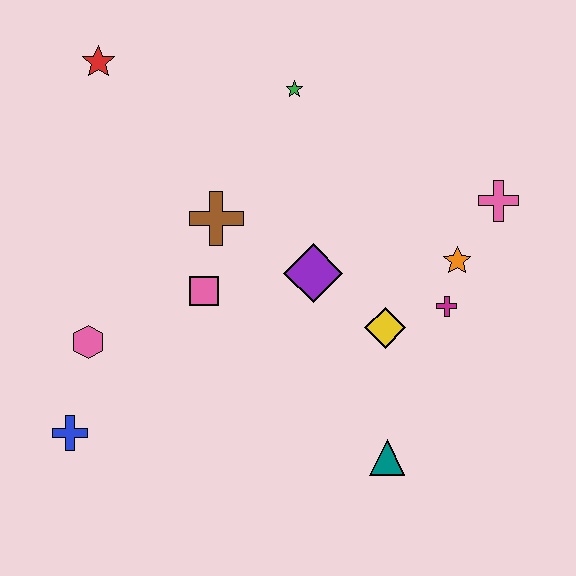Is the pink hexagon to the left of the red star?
Yes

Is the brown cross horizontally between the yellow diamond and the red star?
Yes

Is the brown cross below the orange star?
No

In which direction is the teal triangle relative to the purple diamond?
The teal triangle is below the purple diamond.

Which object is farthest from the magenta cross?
The red star is farthest from the magenta cross.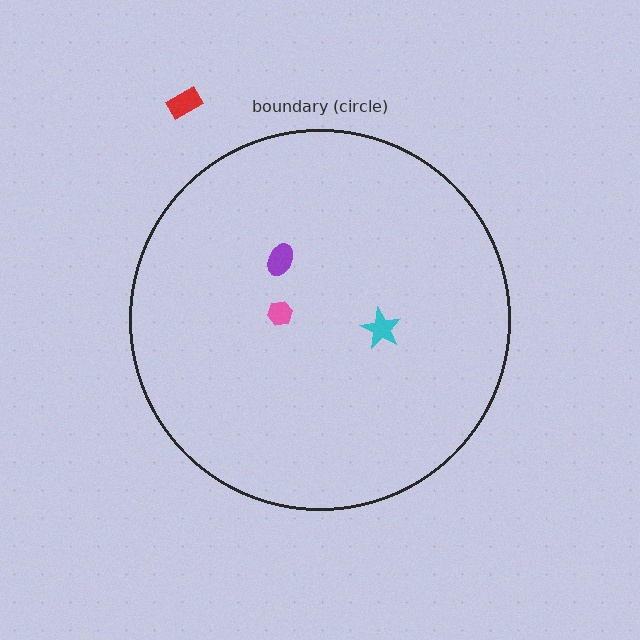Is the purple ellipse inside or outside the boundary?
Inside.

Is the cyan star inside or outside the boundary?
Inside.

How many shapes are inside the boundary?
3 inside, 1 outside.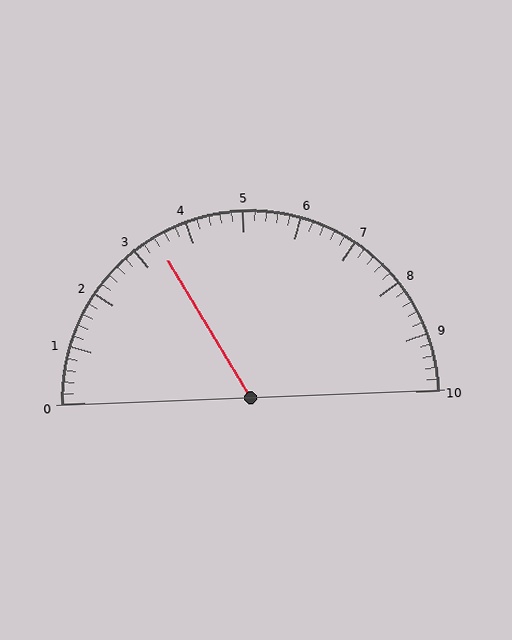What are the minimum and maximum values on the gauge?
The gauge ranges from 0 to 10.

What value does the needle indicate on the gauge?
The needle indicates approximately 3.4.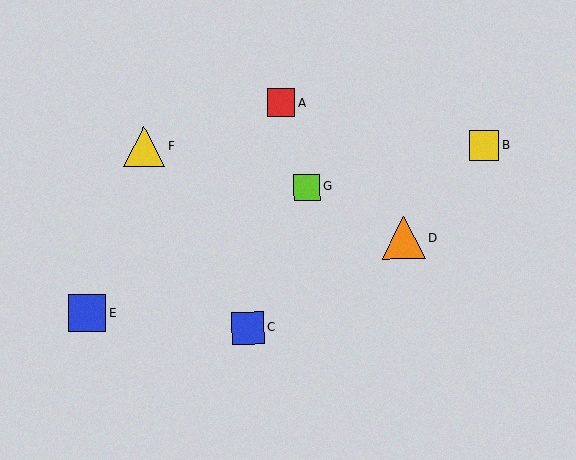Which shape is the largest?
The orange triangle (labeled D) is the largest.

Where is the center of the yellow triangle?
The center of the yellow triangle is at (144, 147).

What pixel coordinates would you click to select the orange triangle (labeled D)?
Click at (404, 238) to select the orange triangle D.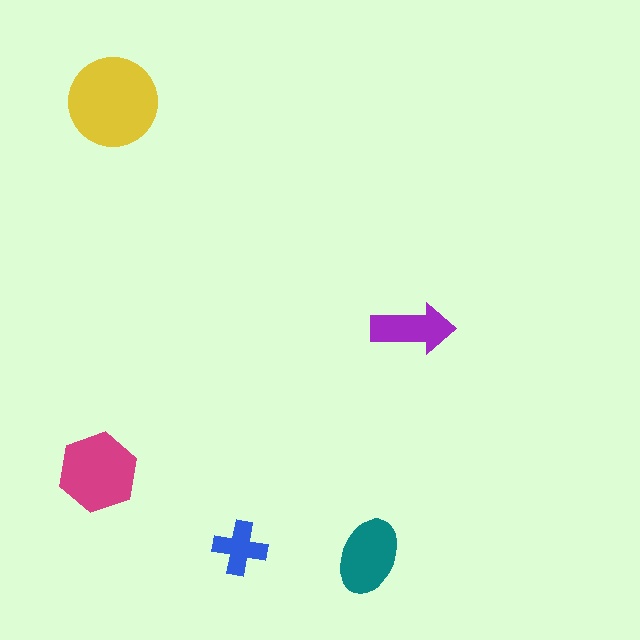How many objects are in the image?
There are 5 objects in the image.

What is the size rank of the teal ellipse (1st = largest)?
3rd.